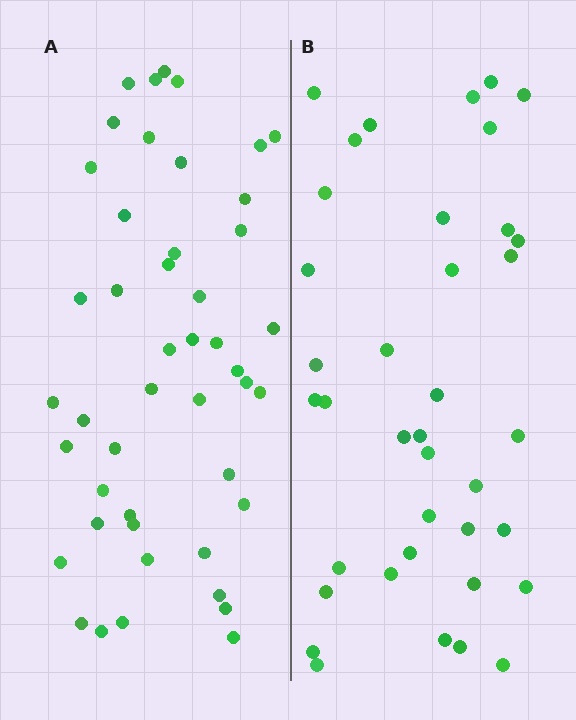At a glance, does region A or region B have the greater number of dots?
Region A (the left region) has more dots.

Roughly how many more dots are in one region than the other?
Region A has roughly 8 or so more dots than region B.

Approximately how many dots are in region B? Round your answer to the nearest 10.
About 40 dots. (The exact count is 38, which rounds to 40.)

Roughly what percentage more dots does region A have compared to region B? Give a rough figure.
About 20% more.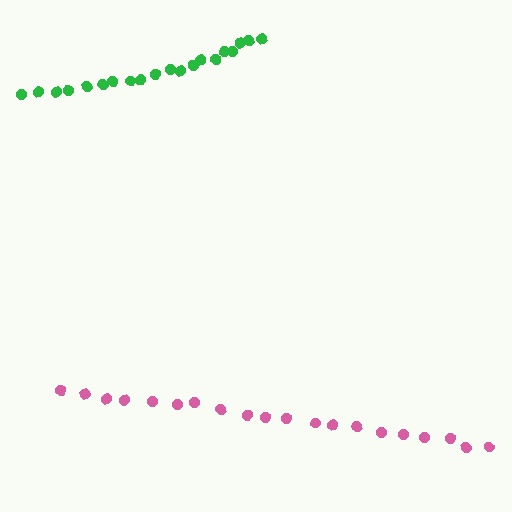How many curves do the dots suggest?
There are 2 distinct paths.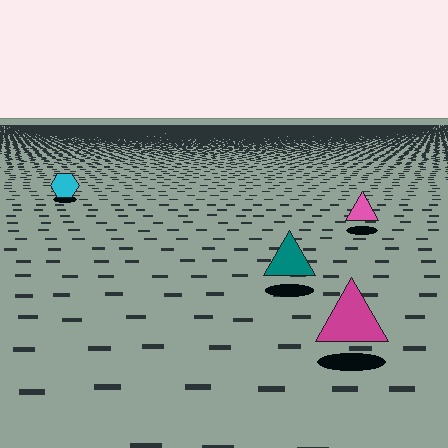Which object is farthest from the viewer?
The cyan hexagon is farthest from the viewer. It appears smaller and the ground texture around it is denser.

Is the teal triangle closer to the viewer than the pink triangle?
Yes. The teal triangle is closer — you can tell from the texture gradient: the ground texture is coarser near it.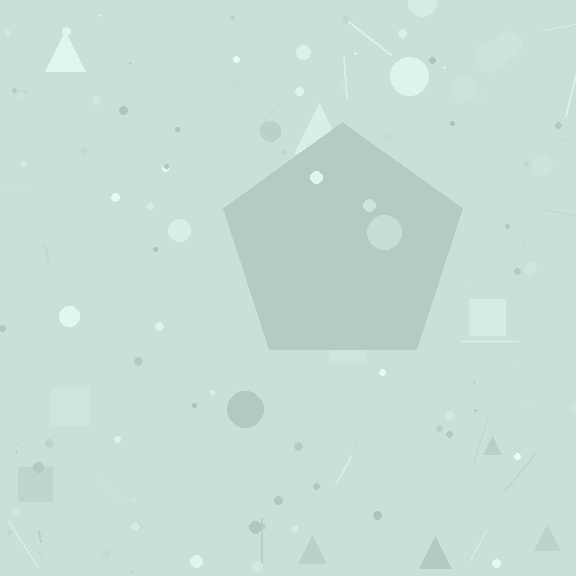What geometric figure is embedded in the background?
A pentagon is embedded in the background.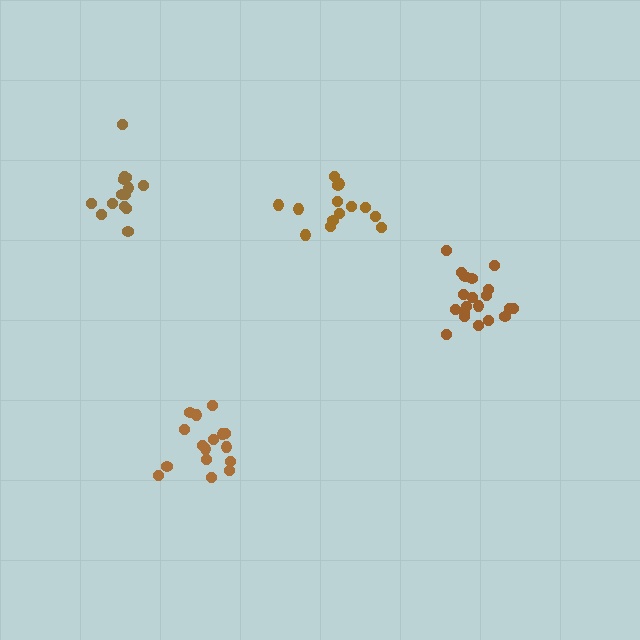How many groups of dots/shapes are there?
There are 4 groups.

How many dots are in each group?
Group 1: 20 dots, Group 2: 14 dots, Group 3: 16 dots, Group 4: 14 dots (64 total).